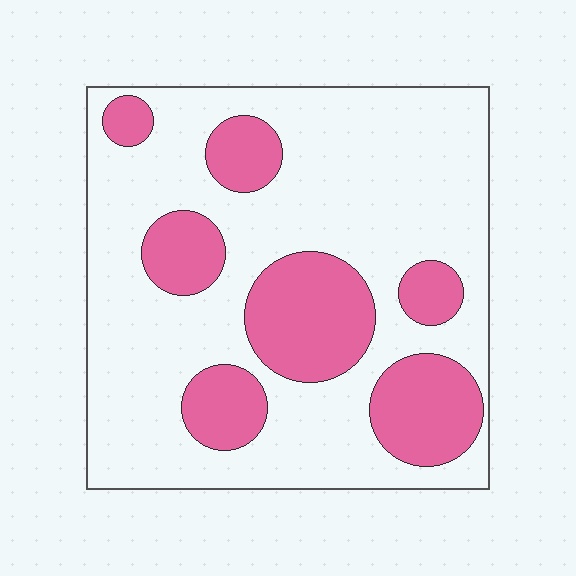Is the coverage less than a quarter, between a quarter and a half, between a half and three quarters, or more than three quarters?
Between a quarter and a half.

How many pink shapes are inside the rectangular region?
7.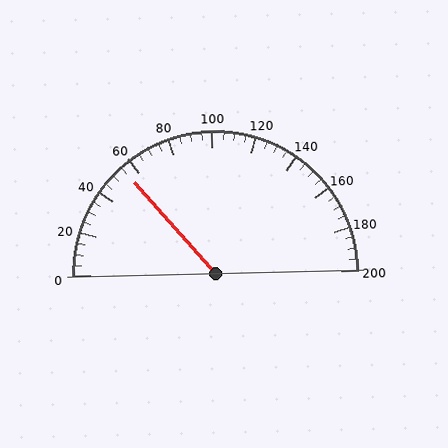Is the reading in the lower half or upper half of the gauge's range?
The reading is in the lower half of the range (0 to 200).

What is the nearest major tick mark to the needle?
The nearest major tick mark is 60.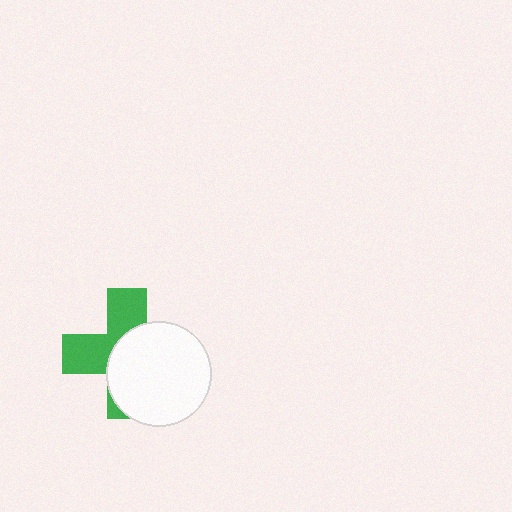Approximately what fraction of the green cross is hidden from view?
Roughly 55% of the green cross is hidden behind the white circle.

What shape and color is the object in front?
The object in front is a white circle.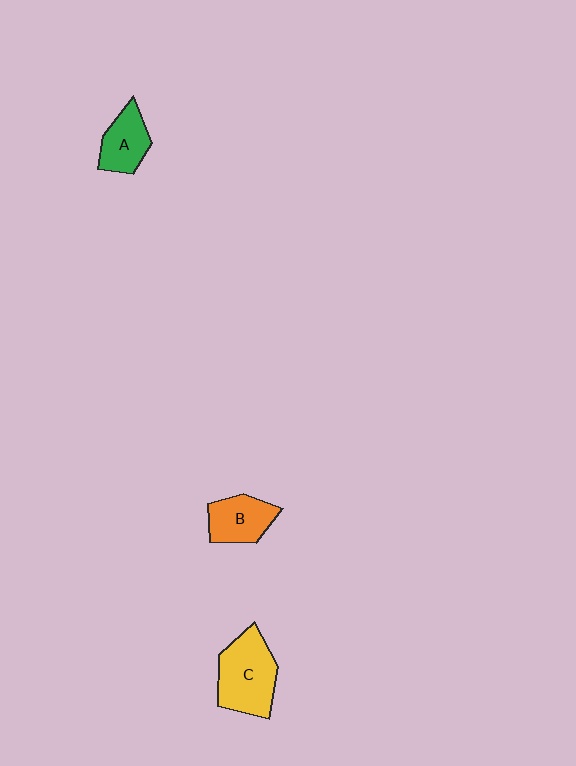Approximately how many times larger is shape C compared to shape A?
Approximately 1.6 times.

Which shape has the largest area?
Shape C (yellow).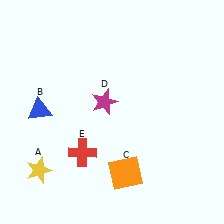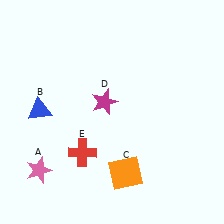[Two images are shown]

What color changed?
The star (A) changed from yellow in Image 1 to pink in Image 2.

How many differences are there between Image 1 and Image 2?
There is 1 difference between the two images.